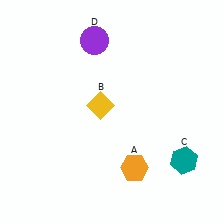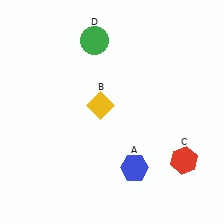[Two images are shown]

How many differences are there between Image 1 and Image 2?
There are 3 differences between the two images.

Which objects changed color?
A changed from orange to blue. C changed from teal to red. D changed from purple to green.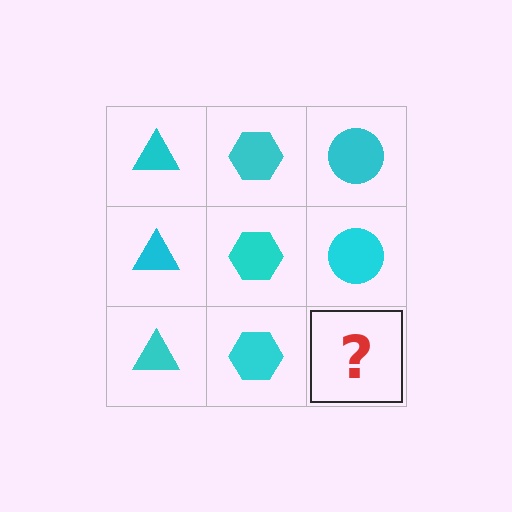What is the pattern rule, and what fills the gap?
The rule is that each column has a consistent shape. The gap should be filled with a cyan circle.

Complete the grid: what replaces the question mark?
The question mark should be replaced with a cyan circle.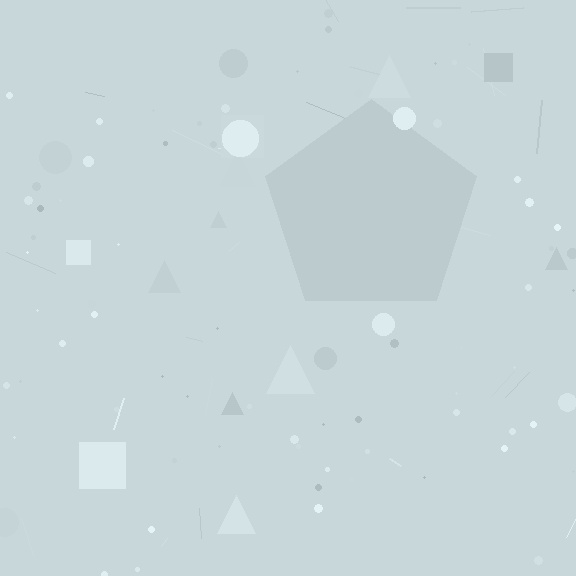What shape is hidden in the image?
A pentagon is hidden in the image.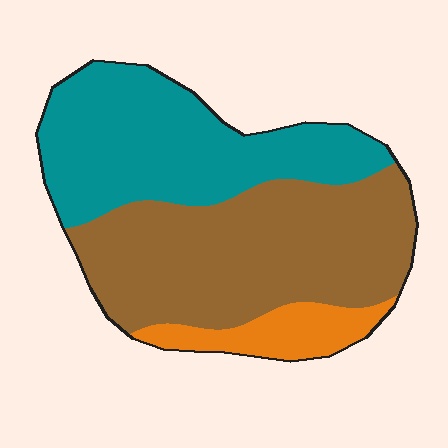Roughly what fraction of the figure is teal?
Teal covers about 40% of the figure.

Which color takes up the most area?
Brown, at roughly 50%.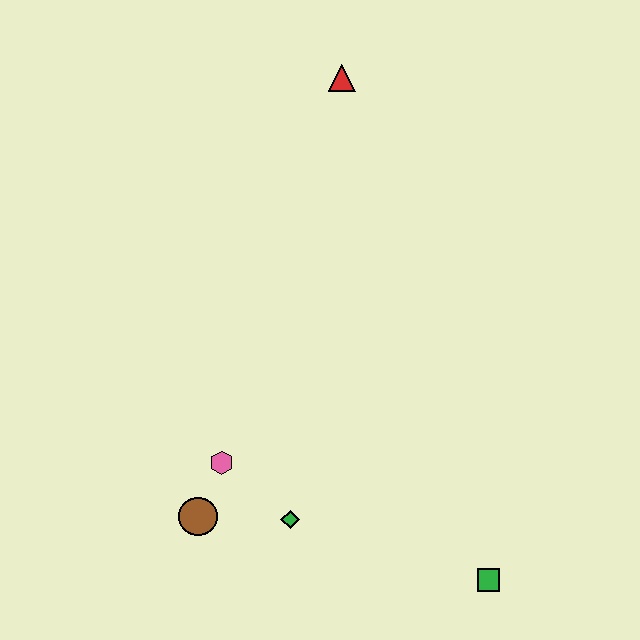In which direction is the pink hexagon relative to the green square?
The pink hexagon is to the left of the green square.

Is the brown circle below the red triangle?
Yes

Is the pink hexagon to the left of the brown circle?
No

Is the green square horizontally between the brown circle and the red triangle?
No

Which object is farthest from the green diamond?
The red triangle is farthest from the green diamond.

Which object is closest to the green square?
The green diamond is closest to the green square.